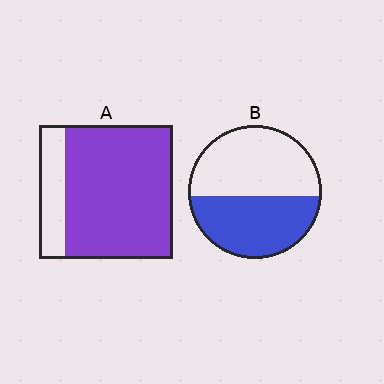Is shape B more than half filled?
Roughly half.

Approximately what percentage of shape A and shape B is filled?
A is approximately 80% and B is approximately 45%.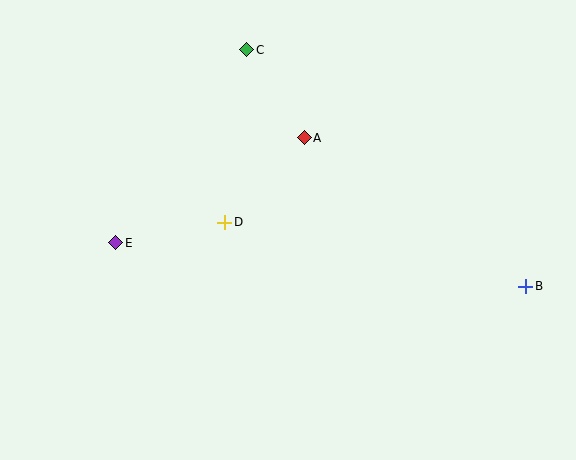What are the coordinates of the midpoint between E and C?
The midpoint between E and C is at (181, 146).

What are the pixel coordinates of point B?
Point B is at (526, 286).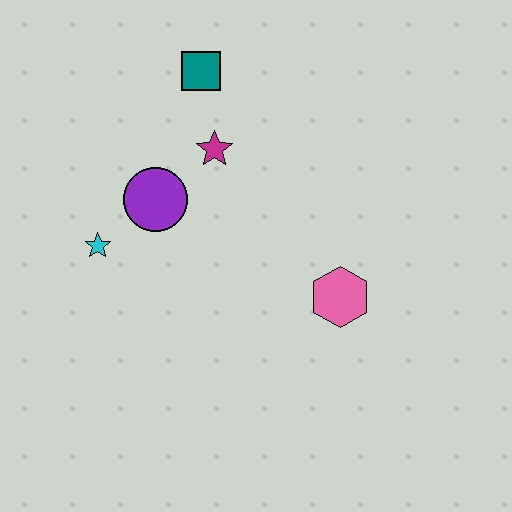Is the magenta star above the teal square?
No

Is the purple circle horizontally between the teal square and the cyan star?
Yes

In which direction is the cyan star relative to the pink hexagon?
The cyan star is to the left of the pink hexagon.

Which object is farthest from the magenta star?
The pink hexagon is farthest from the magenta star.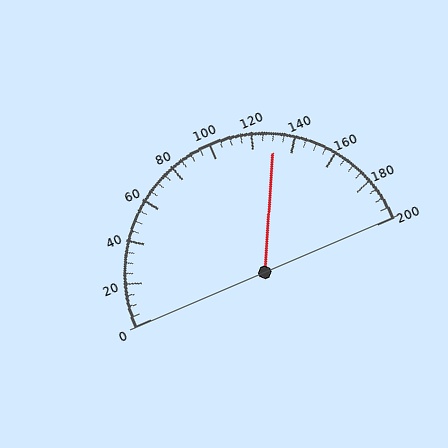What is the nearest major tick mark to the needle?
The nearest major tick mark is 120.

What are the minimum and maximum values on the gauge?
The gauge ranges from 0 to 200.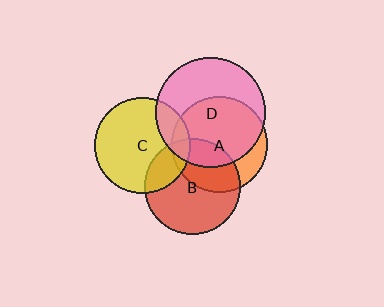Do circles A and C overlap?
Yes.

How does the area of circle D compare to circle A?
Approximately 1.3 times.